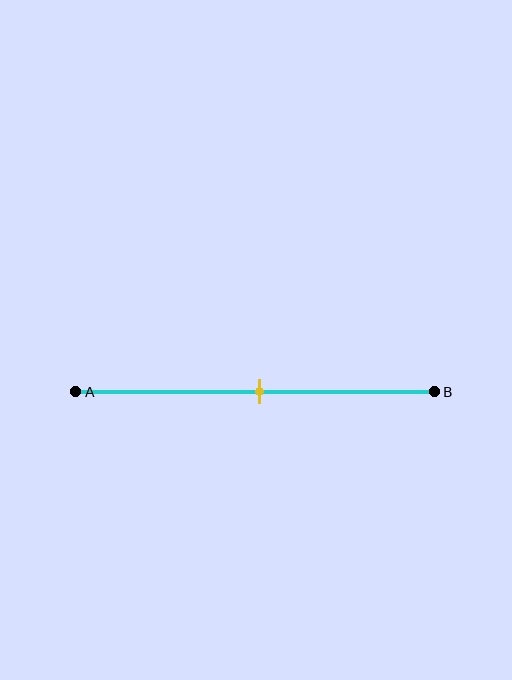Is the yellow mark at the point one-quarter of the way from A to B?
No, the mark is at about 50% from A, not at the 25% one-quarter point.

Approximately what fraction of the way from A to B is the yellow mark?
The yellow mark is approximately 50% of the way from A to B.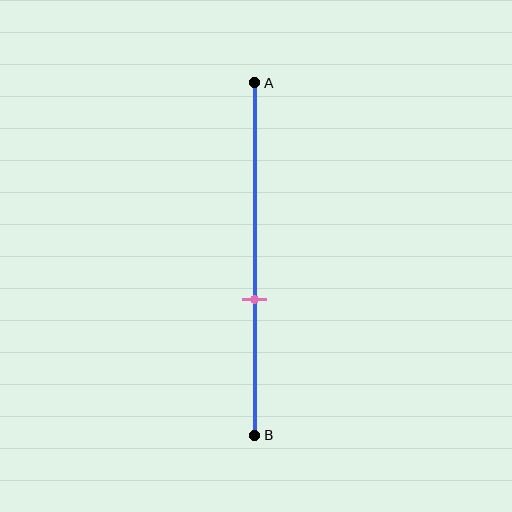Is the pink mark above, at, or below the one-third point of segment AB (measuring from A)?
The pink mark is below the one-third point of segment AB.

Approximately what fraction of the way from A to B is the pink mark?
The pink mark is approximately 60% of the way from A to B.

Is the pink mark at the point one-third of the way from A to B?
No, the mark is at about 60% from A, not at the 33% one-third point.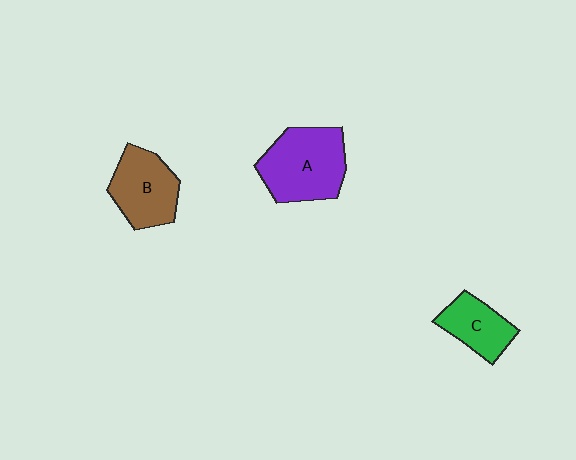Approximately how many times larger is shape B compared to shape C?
Approximately 1.3 times.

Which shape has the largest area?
Shape A (purple).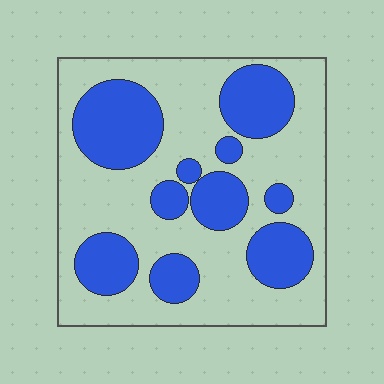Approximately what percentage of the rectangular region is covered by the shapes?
Approximately 35%.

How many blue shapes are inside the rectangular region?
10.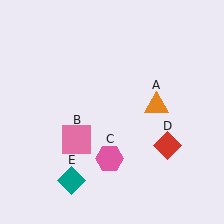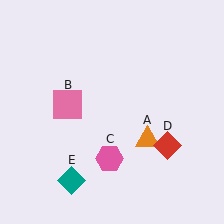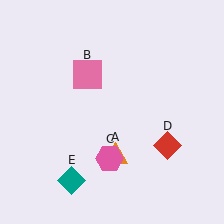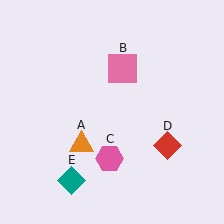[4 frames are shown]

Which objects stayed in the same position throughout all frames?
Pink hexagon (object C) and red diamond (object D) and teal diamond (object E) remained stationary.